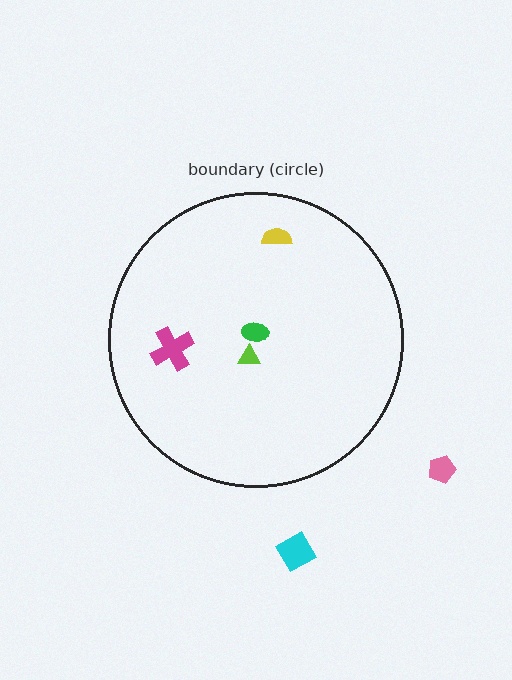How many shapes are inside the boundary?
4 inside, 2 outside.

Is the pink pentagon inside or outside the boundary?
Outside.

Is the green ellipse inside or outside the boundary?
Inside.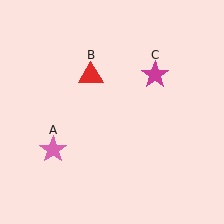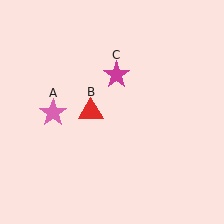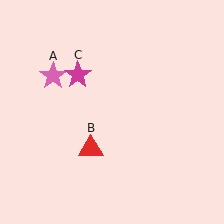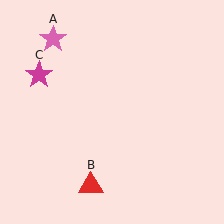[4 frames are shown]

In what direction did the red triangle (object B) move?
The red triangle (object B) moved down.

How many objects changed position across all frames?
3 objects changed position: pink star (object A), red triangle (object B), magenta star (object C).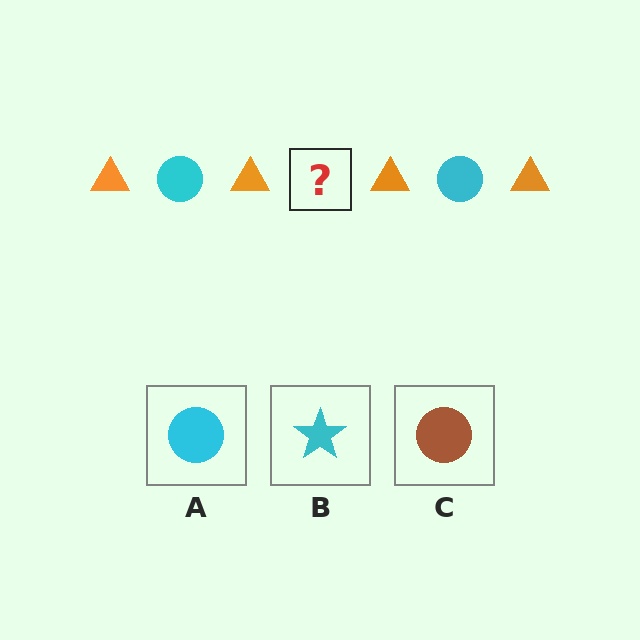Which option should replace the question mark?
Option A.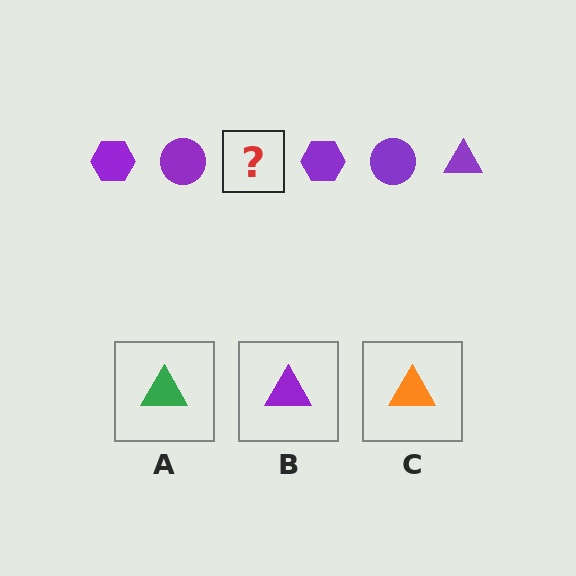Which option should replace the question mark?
Option B.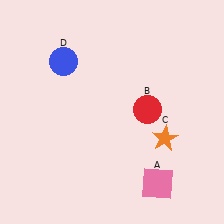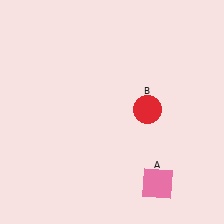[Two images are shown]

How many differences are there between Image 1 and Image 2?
There are 2 differences between the two images.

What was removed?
The blue circle (D), the orange star (C) were removed in Image 2.